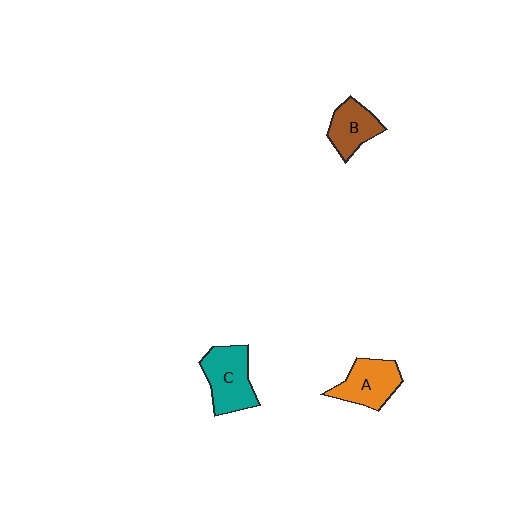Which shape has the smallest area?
Shape B (brown).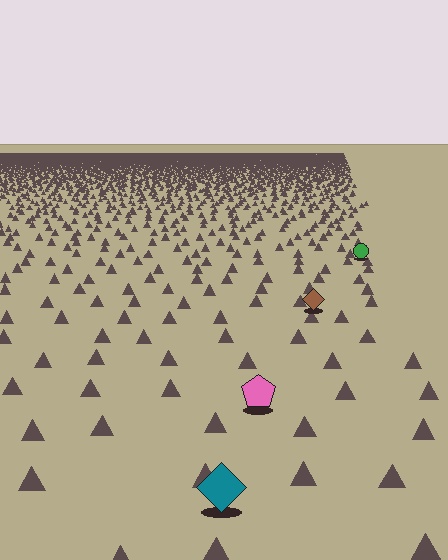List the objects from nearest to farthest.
From nearest to farthest: the teal diamond, the pink pentagon, the brown diamond, the green circle.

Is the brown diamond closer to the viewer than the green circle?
Yes. The brown diamond is closer — you can tell from the texture gradient: the ground texture is coarser near it.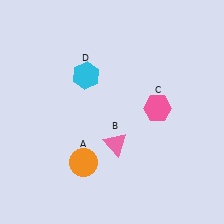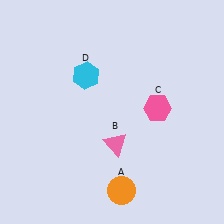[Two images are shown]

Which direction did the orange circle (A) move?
The orange circle (A) moved right.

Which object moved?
The orange circle (A) moved right.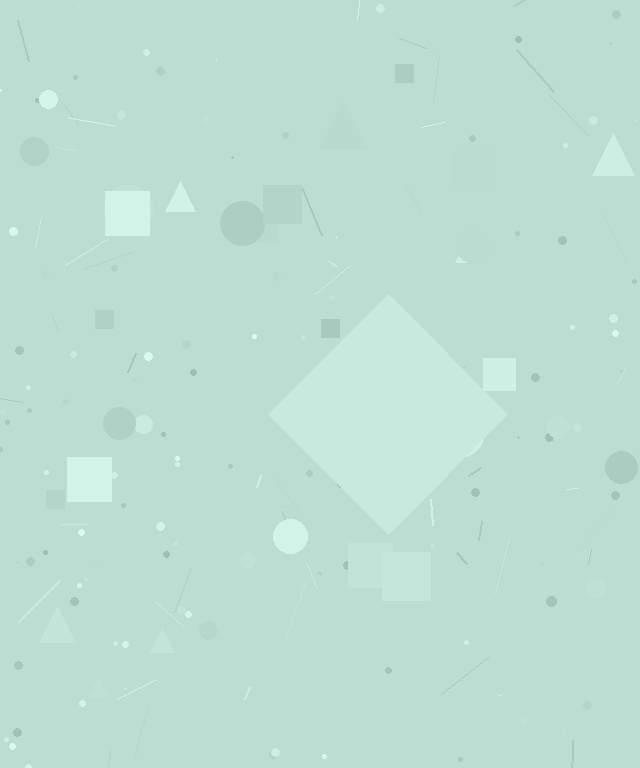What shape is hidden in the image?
A diamond is hidden in the image.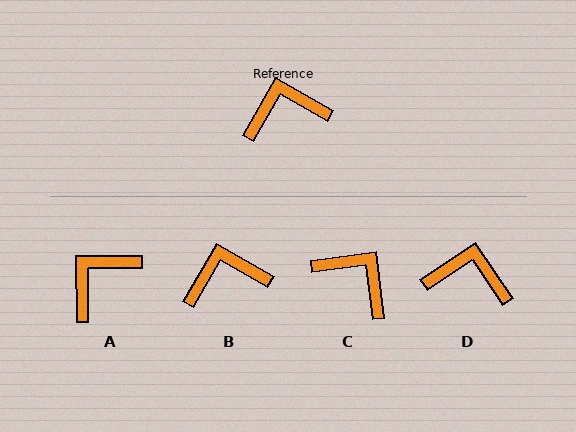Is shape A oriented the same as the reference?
No, it is off by about 30 degrees.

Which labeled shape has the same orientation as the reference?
B.